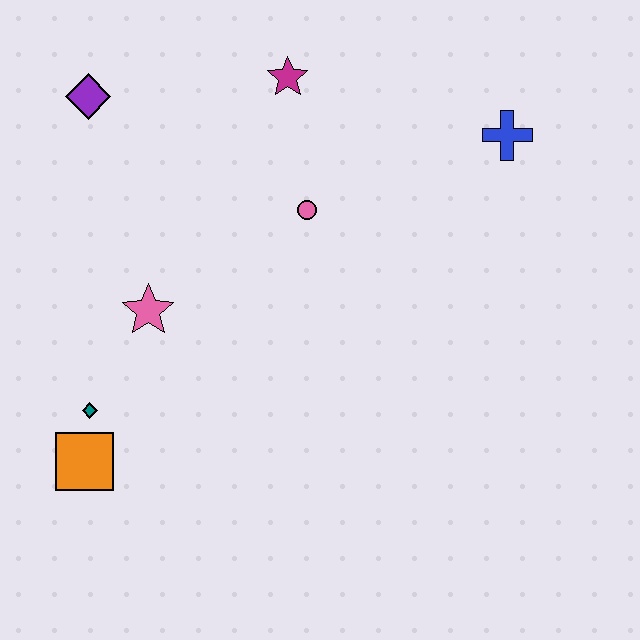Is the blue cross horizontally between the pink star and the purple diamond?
No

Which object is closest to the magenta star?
The pink circle is closest to the magenta star.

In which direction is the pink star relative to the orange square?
The pink star is above the orange square.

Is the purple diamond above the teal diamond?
Yes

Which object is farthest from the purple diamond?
The blue cross is farthest from the purple diamond.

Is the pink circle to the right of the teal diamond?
Yes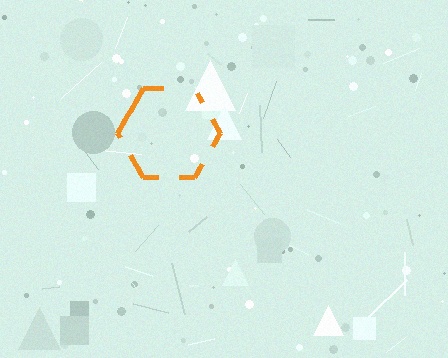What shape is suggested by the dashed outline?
The dashed outline suggests a hexagon.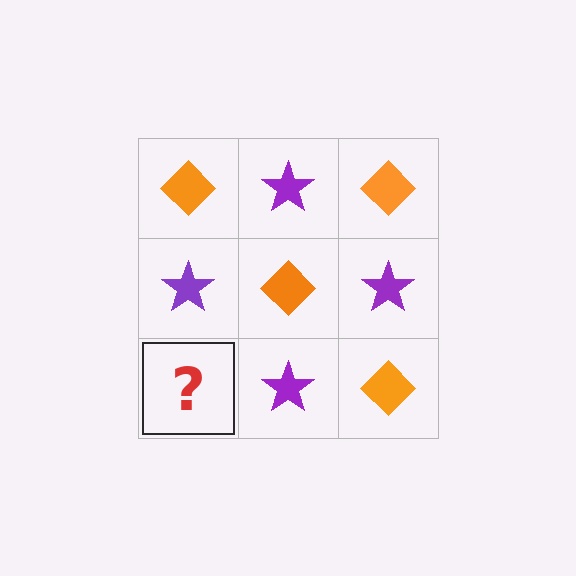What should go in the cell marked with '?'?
The missing cell should contain an orange diamond.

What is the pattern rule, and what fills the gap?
The rule is that it alternates orange diamond and purple star in a checkerboard pattern. The gap should be filled with an orange diamond.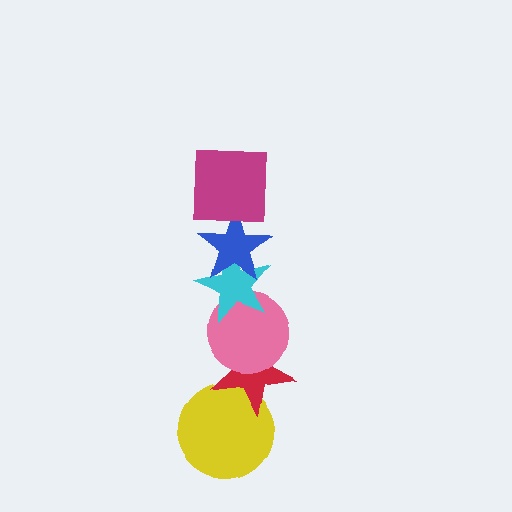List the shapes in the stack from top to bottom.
From top to bottom: the magenta square, the blue star, the cyan star, the pink circle, the red star, the yellow circle.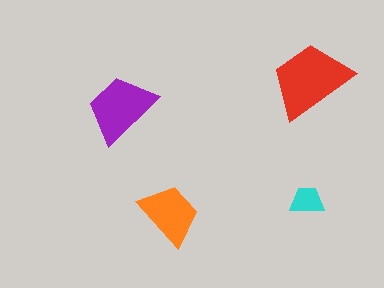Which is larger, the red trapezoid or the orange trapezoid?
The red one.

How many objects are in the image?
There are 4 objects in the image.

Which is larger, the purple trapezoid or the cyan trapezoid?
The purple one.